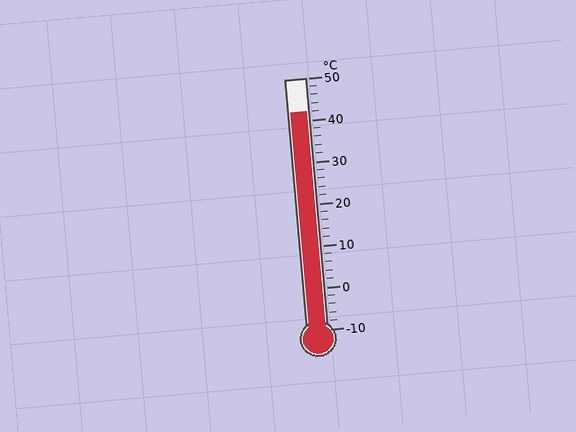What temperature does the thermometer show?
The thermometer shows approximately 42°C.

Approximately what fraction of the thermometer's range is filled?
The thermometer is filled to approximately 85% of its range.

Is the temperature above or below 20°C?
The temperature is above 20°C.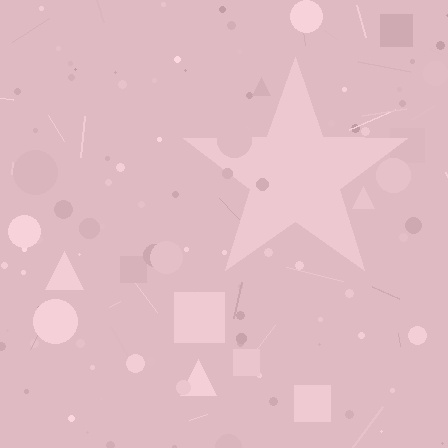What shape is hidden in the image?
A star is hidden in the image.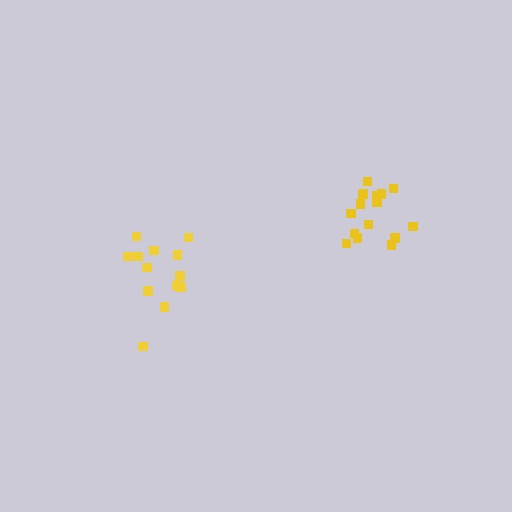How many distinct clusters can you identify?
There are 2 distinct clusters.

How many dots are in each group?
Group 1: 14 dots, Group 2: 15 dots (29 total).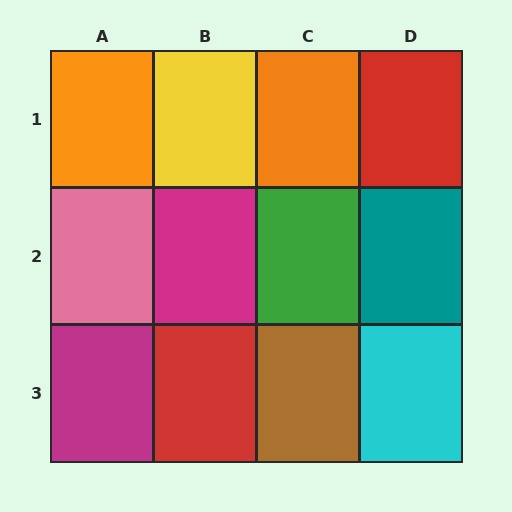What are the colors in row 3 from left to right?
Magenta, red, brown, cyan.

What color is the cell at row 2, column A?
Pink.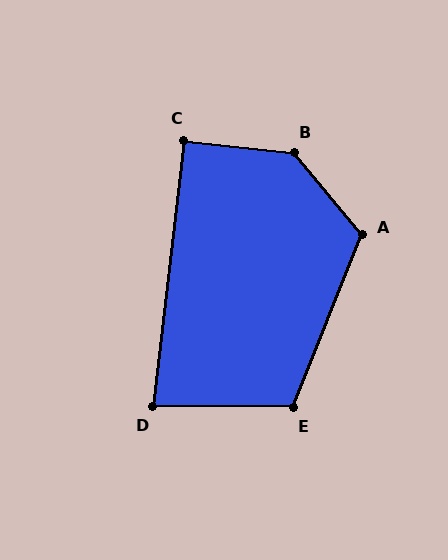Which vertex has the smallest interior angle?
D, at approximately 84 degrees.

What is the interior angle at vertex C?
Approximately 90 degrees (approximately right).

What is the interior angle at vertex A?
Approximately 119 degrees (obtuse).